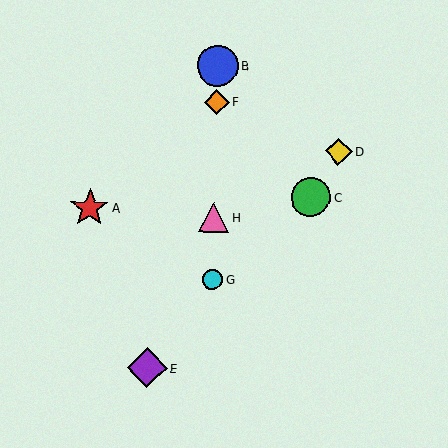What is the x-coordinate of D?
Object D is at x≈338.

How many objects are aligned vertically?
4 objects (B, F, G, H) are aligned vertically.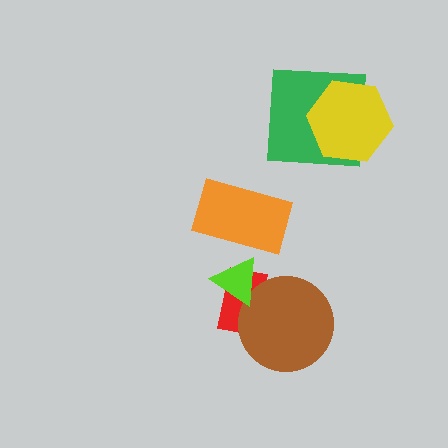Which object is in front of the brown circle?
The lime triangle is in front of the brown circle.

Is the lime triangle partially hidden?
Yes, it is partially covered by another shape.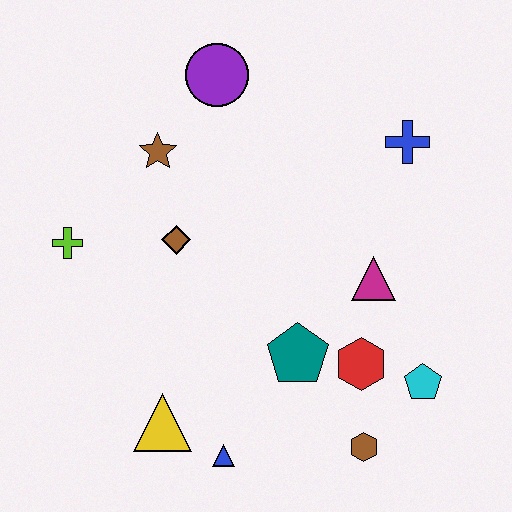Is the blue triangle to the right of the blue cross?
No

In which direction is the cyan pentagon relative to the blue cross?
The cyan pentagon is below the blue cross.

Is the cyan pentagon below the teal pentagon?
Yes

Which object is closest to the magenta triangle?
The red hexagon is closest to the magenta triangle.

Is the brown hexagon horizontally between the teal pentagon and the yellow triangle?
No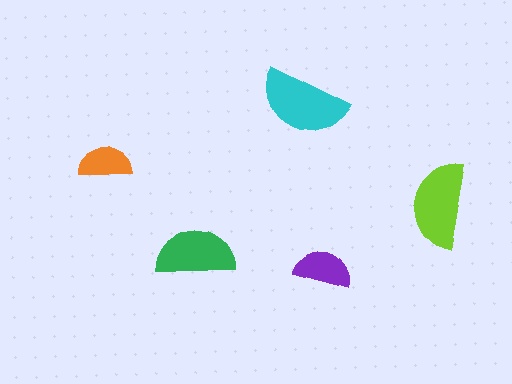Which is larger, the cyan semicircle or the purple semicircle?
The cyan one.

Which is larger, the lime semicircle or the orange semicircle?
The lime one.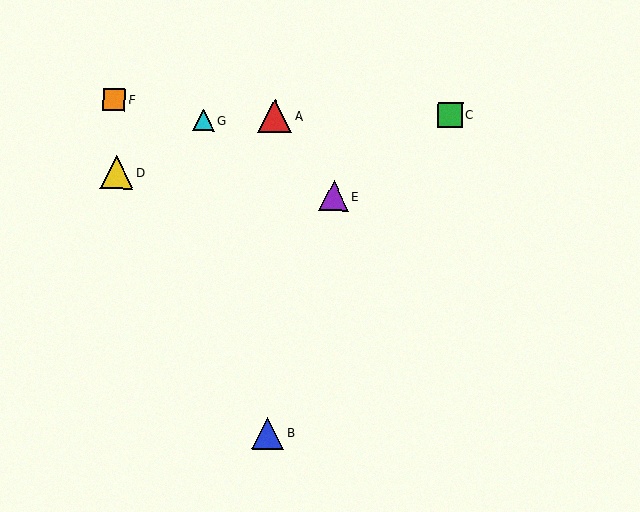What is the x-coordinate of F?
Object F is at x≈114.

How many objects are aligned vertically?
2 objects (A, B) are aligned vertically.